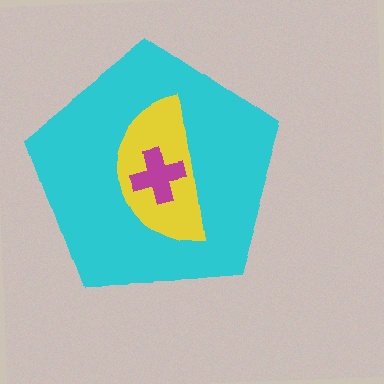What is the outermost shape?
The cyan pentagon.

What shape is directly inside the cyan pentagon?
The yellow semicircle.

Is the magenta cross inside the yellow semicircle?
Yes.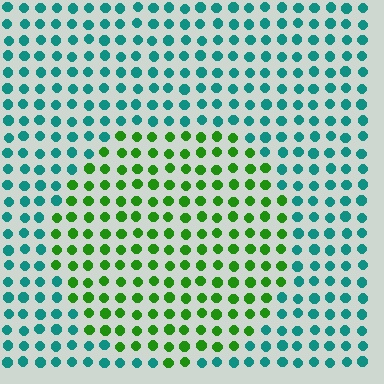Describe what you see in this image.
The image is filled with small teal elements in a uniform arrangement. A circle-shaped region is visible where the elements are tinted to a slightly different hue, forming a subtle color boundary.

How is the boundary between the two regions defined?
The boundary is defined purely by a slight shift in hue (about 61 degrees). Spacing, size, and orientation are identical on both sides.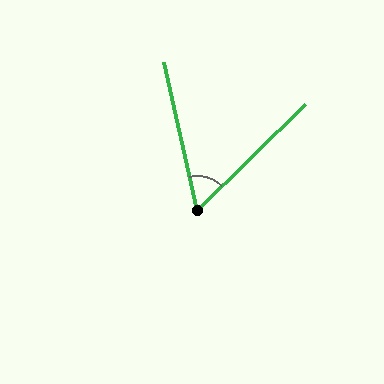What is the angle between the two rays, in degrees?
Approximately 58 degrees.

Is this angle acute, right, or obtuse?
It is acute.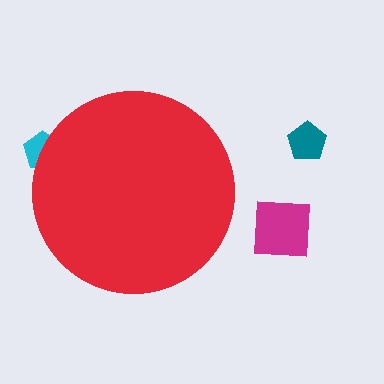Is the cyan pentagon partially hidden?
Yes, the cyan pentagon is partially hidden behind the red circle.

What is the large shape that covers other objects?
A red circle.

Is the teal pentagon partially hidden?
No, the teal pentagon is fully visible.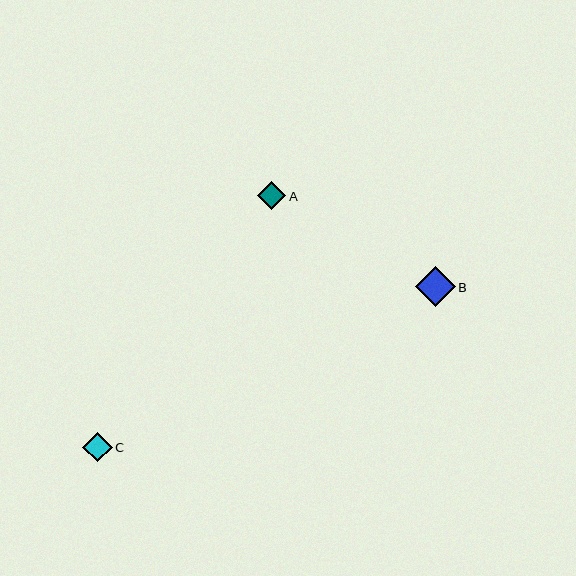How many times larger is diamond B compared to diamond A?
Diamond B is approximately 1.4 times the size of diamond A.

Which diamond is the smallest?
Diamond A is the smallest with a size of approximately 28 pixels.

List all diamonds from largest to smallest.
From largest to smallest: B, C, A.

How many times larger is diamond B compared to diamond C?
Diamond B is approximately 1.3 times the size of diamond C.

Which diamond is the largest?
Diamond B is the largest with a size of approximately 39 pixels.